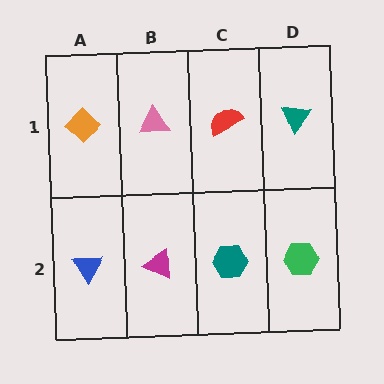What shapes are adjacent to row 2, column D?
A teal triangle (row 1, column D), a teal hexagon (row 2, column C).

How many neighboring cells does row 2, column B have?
3.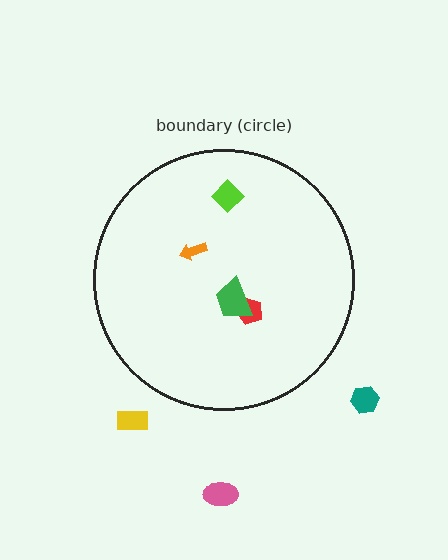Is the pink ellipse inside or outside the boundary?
Outside.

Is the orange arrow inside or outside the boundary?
Inside.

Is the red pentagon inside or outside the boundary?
Inside.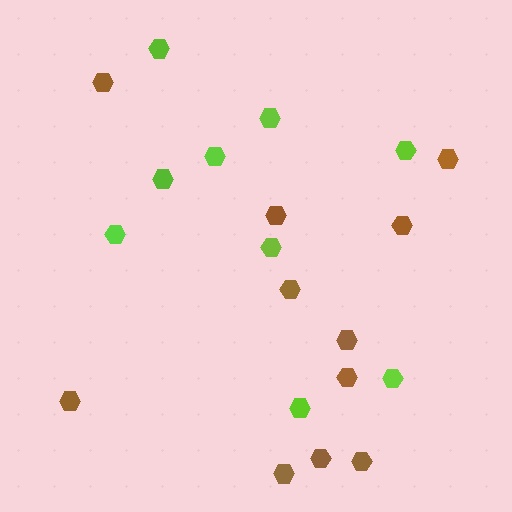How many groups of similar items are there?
There are 2 groups: one group of brown hexagons (11) and one group of lime hexagons (9).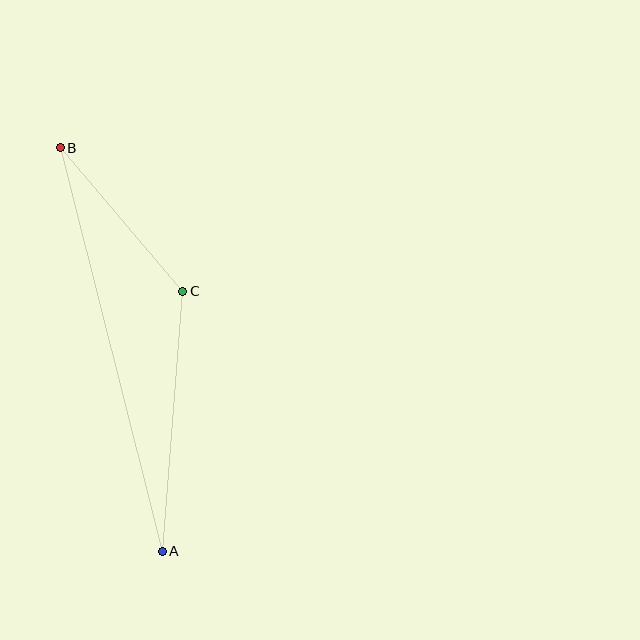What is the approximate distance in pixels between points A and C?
The distance between A and C is approximately 261 pixels.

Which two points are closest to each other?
Points B and C are closest to each other.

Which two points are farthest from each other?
Points A and B are farthest from each other.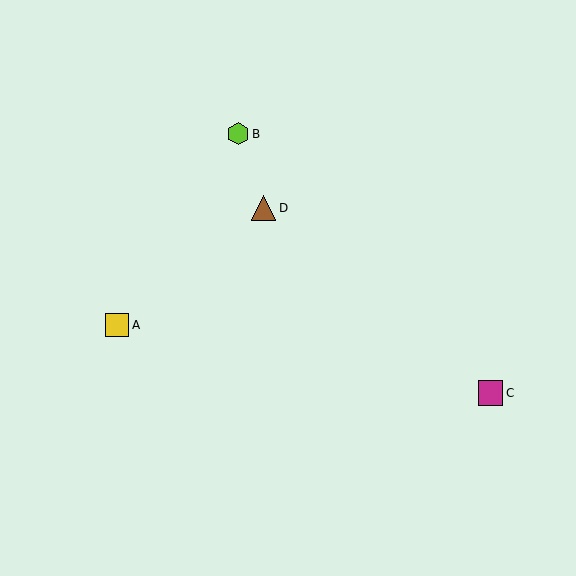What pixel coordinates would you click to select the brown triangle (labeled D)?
Click at (263, 208) to select the brown triangle D.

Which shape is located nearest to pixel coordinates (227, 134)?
The lime hexagon (labeled B) at (238, 134) is nearest to that location.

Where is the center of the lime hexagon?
The center of the lime hexagon is at (238, 134).